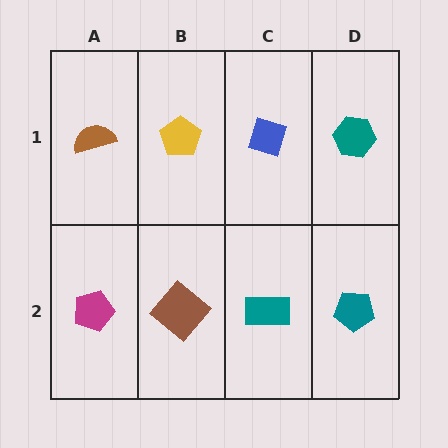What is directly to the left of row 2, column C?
A brown diamond.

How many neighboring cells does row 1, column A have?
2.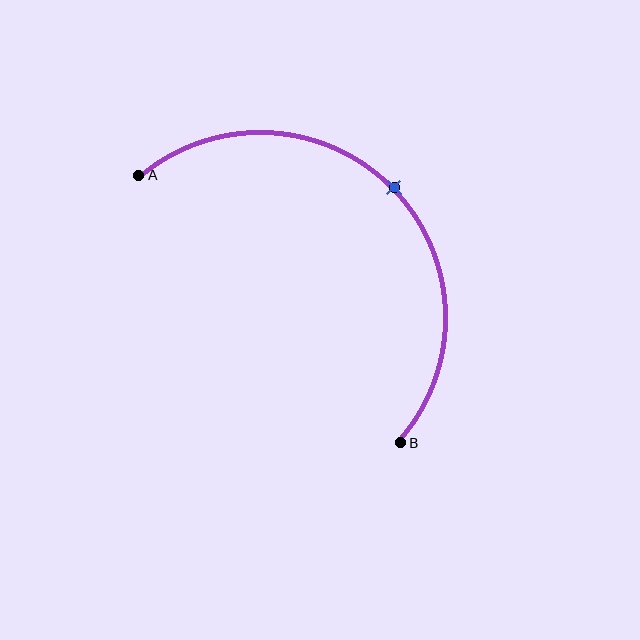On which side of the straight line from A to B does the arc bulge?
The arc bulges above and to the right of the straight line connecting A and B.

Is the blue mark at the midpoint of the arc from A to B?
Yes. The blue mark lies on the arc at equal arc-length from both A and B — it is the arc midpoint.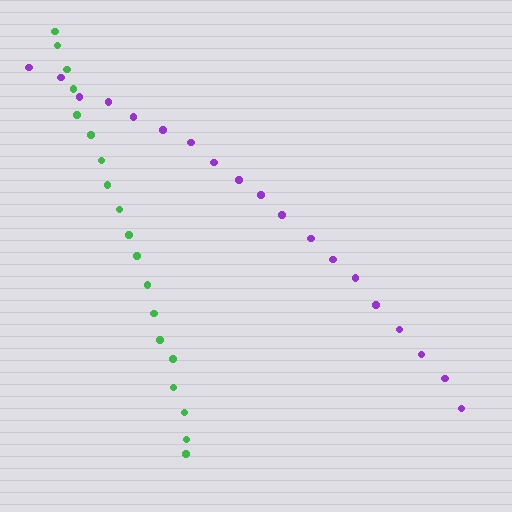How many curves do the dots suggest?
There are 2 distinct paths.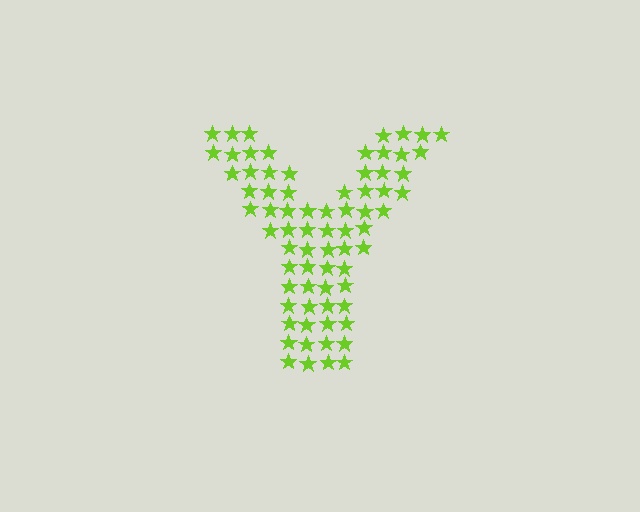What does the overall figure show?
The overall figure shows the letter Y.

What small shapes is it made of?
It is made of small stars.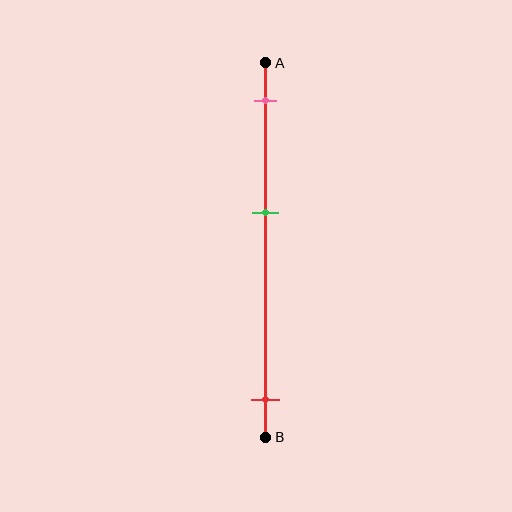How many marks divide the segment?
There are 3 marks dividing the segment.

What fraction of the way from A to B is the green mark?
The green mark is approximately 40% (0.4) of the way from A to B.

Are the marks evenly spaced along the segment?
No, the marks are not evenly spaced.